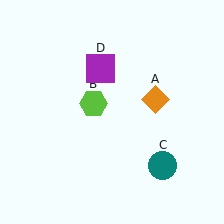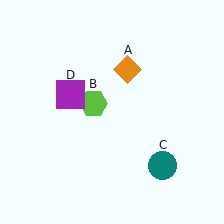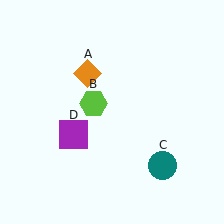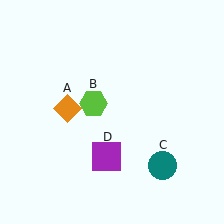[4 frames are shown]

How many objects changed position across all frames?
2 objects changed position: orange diamond (object A), purple square (object D).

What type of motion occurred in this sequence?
The orange diamond (object A), purple square (object D) rotated counterclockwise around the center of the scene.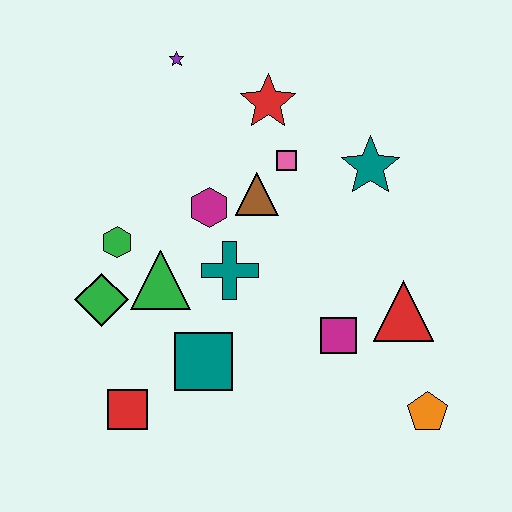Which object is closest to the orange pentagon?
The red triangle is closest to the orange pentagon.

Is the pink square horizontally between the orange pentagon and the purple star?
Yes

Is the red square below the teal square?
Yes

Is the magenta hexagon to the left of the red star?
Yes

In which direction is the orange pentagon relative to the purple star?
The orange pentagon is below the purple star.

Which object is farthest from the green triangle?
The orange pentagon is farthest from the green triangle.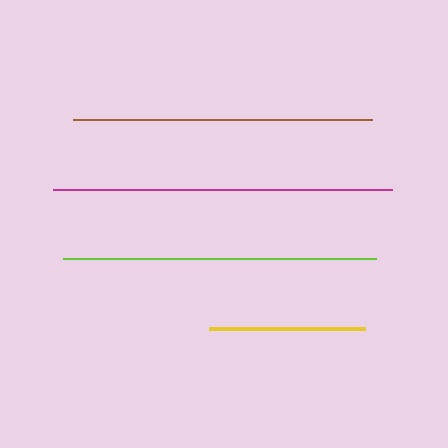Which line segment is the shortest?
The yellow line is the shortest at approximately 155 pixels.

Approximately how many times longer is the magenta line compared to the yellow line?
The magenta line is approximately 2.2 times the length of the yellow line.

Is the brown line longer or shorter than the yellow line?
The brown line is longer than the yellow line.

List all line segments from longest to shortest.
From longest to shortest: magenta, lime, brown, yellow.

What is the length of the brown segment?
The brown segment is approximately 299 pixels long.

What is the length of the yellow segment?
The yellow segment is approximately 155 pixels long.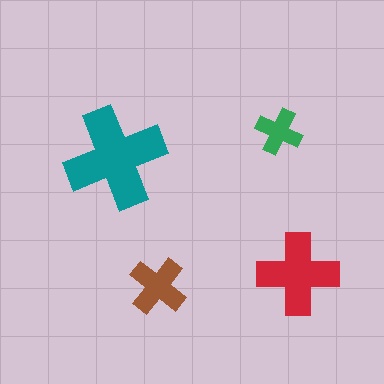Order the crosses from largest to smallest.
the teal one, the red one, the brown one, the green one.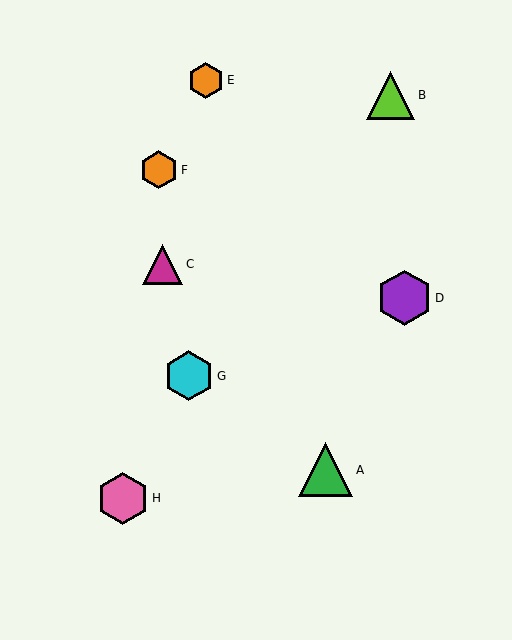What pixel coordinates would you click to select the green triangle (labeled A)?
Click at (326, 470) to select the green triangle A.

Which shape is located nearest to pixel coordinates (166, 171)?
The orange hexagon (labeled F) at (159, 170) is nearest to that location.